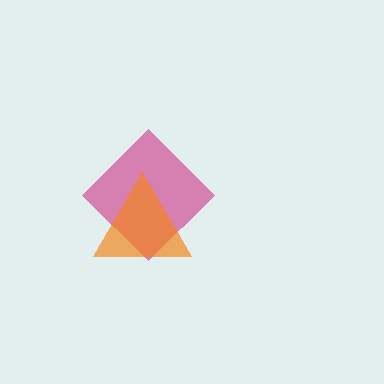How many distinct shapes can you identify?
There are 2 distinct shapes: a magenta diamond, an orange triangle.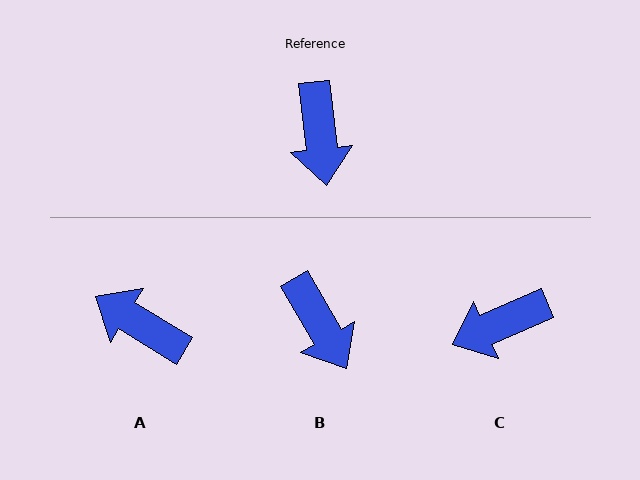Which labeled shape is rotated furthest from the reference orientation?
A, about 128 degrees away.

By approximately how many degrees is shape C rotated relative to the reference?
Approximately 73 degrees clockwise.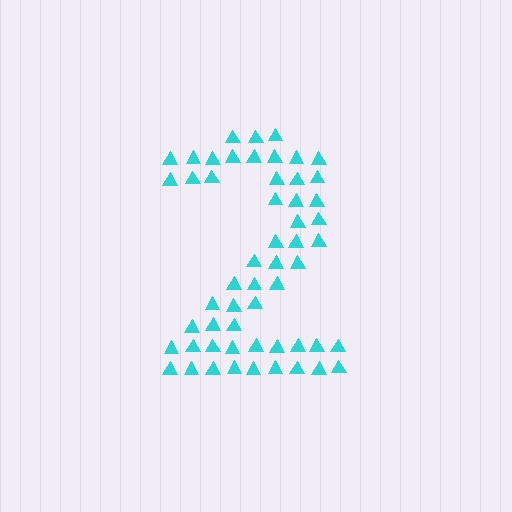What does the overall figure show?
The overall figure shows the digit 2.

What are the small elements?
The small elements are triangles.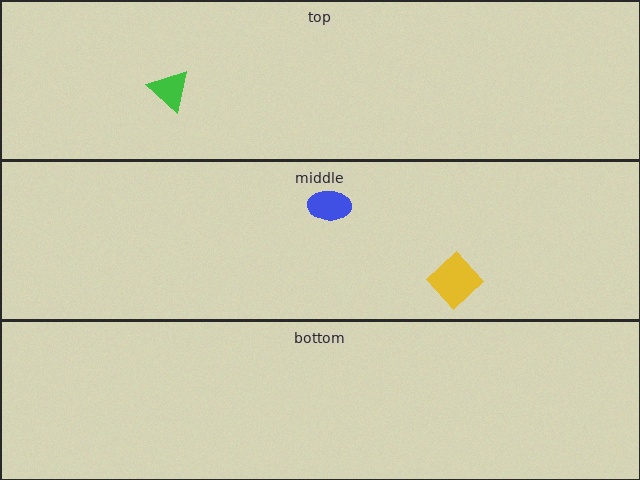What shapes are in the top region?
The green triangle.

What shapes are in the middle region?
The blue ellipse, the yellow diamond.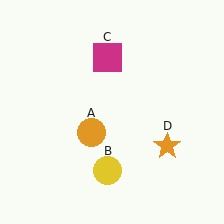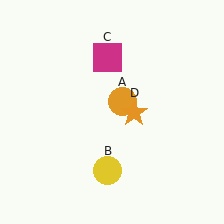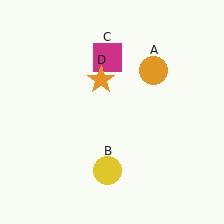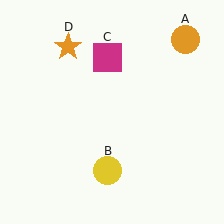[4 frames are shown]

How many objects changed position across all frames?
2 objects changed position: orange circle (object A), orange star (object D).